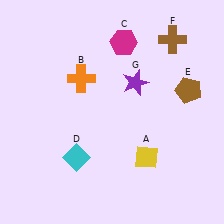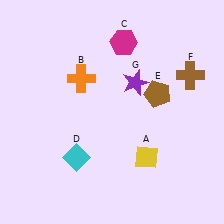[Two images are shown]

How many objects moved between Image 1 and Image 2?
2 objects moved between the two images.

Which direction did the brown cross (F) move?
The brown cross (F) moved down.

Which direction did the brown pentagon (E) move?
The brown pentagon (E) moved left.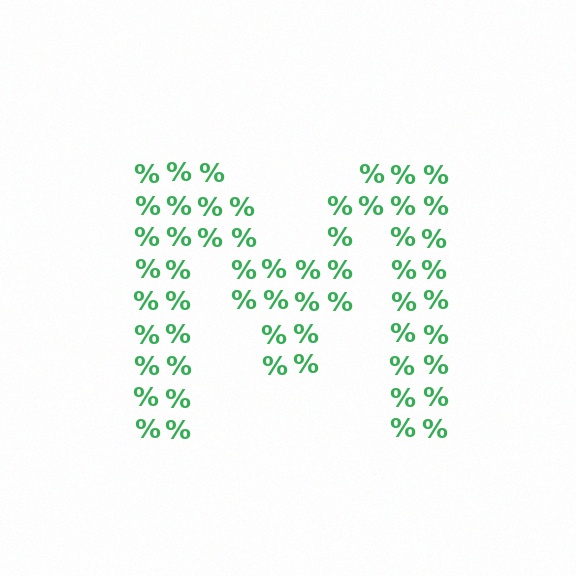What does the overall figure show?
The overall figure shows the letter M.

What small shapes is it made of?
It is made of small percent signs.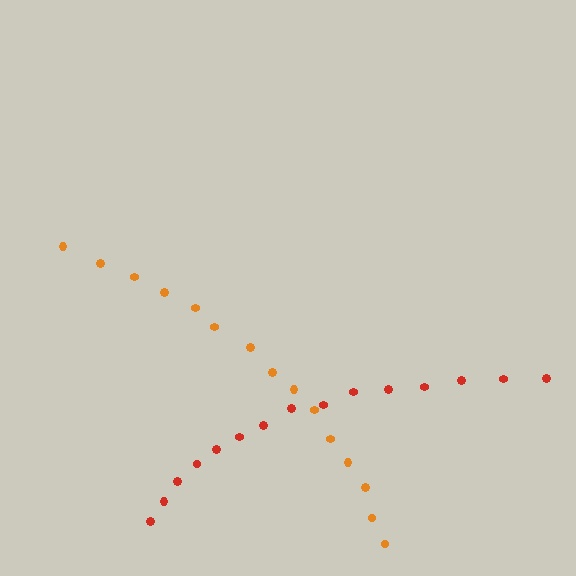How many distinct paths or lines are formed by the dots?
There are 2 distinct paths.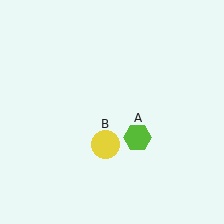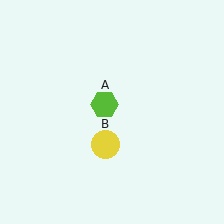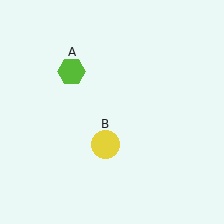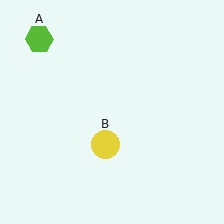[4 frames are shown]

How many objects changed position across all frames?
1 object changed position: lime hexagon (object A).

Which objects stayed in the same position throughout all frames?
Yellow circle (object B) remained stationary.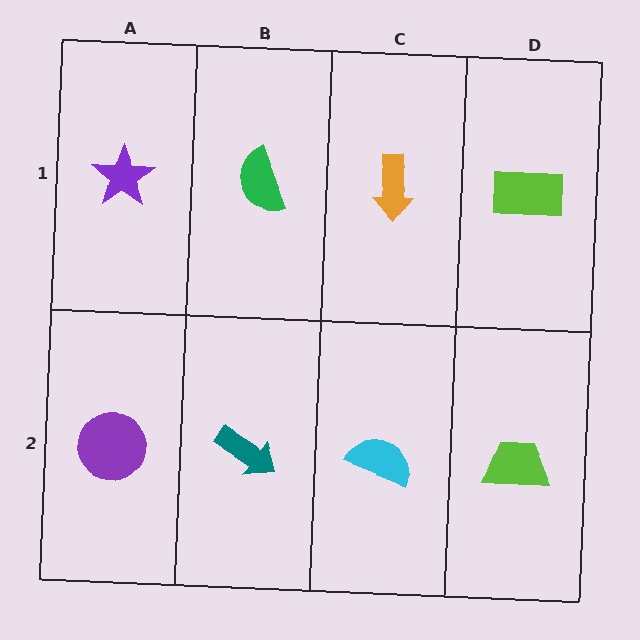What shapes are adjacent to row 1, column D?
A lime trapezoid (row 2, column D), an orange arrow (row 1, column C).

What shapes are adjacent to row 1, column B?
A teal arrow (row 2, column B), a purple star (row 1, column A), an orange arrow (row 1, column C).